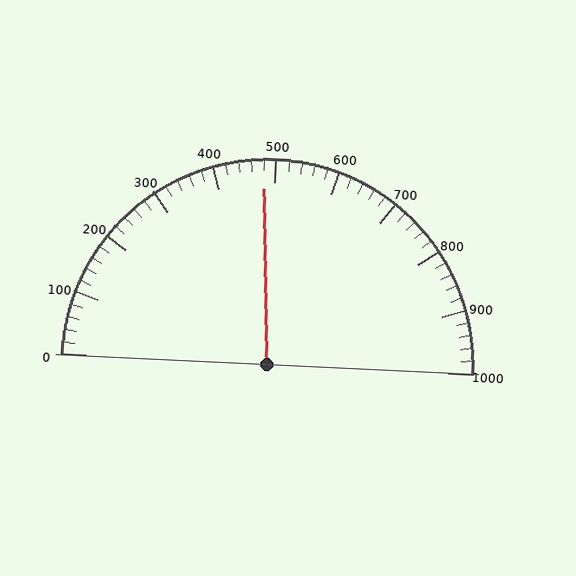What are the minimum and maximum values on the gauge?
The gauge ranges from 0 to 1000.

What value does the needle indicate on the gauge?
The needle indicates approximately 480.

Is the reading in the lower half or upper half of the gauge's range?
The reading is in the lower half of the range (0 to 1000).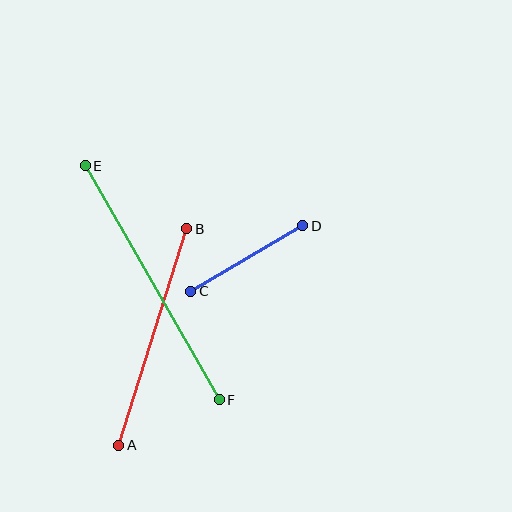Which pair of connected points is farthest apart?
Points E and F are farthest apart.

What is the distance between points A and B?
The distance is approximately 227 pixels.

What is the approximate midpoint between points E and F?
The midpoint is at approximately (152, 283) pixels.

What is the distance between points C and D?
The distance is approximately 130 pixels.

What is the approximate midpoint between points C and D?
The midpoint is at approximately (247, 259) pixels.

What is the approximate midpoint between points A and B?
The midpoint is at approximately (153, 337) pixels.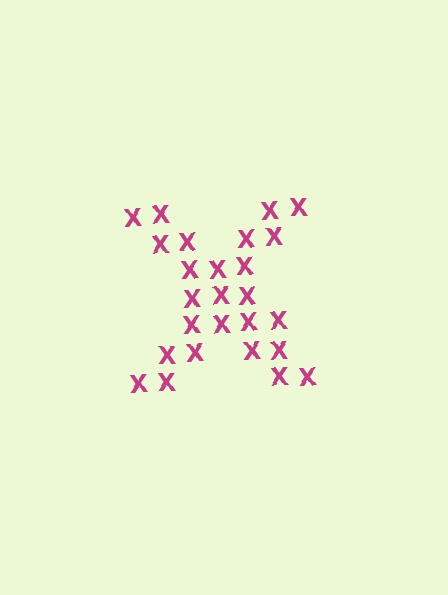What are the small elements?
The small elements are letter X's.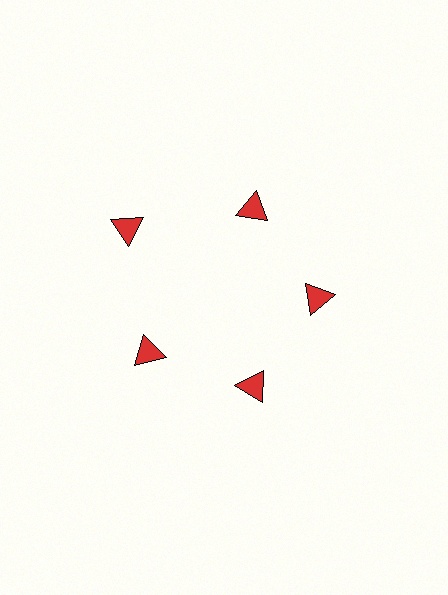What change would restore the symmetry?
The symmetry would be restored by moving it inward, back onto the ring so that all 5 triangles sit at equal angles and equal distance from the center.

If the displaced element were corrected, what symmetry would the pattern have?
It would have 5-fold rotational symmetry — the pattern would map onto itself every 72 degrees.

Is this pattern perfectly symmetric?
No. The 5 red triangles are arranged in a ring, but one element near the 10 o'clock position is pushed outward from the center, breaking the 5-fold rotational symmetry.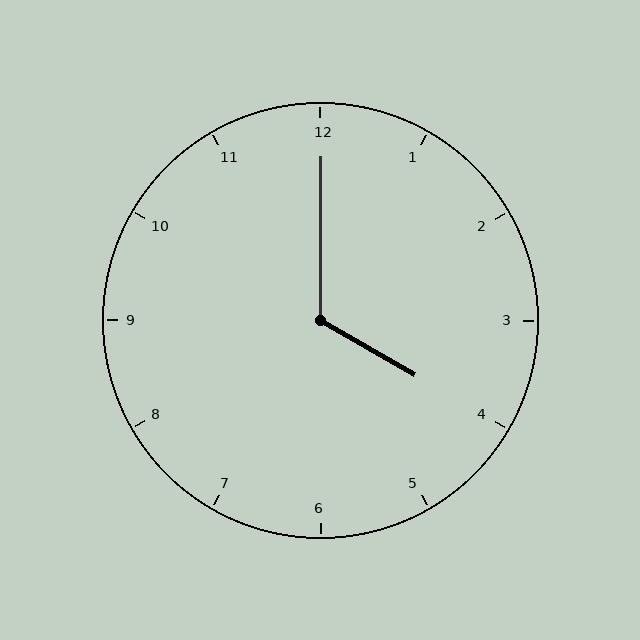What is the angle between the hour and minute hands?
Approximately 120 degrees.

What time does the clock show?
4:00.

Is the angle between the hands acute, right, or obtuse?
It is obtuse.